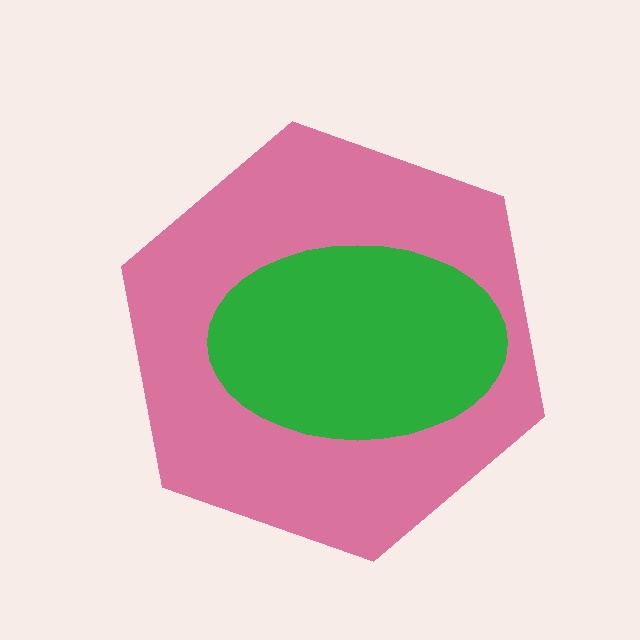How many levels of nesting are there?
2.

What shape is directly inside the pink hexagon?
The green ellipse.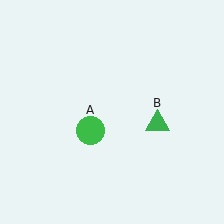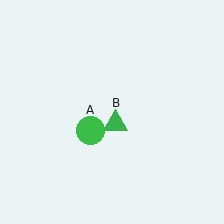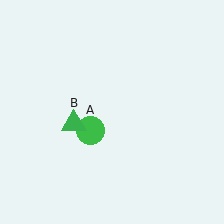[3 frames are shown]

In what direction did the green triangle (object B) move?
The green triangle (object B) moved left.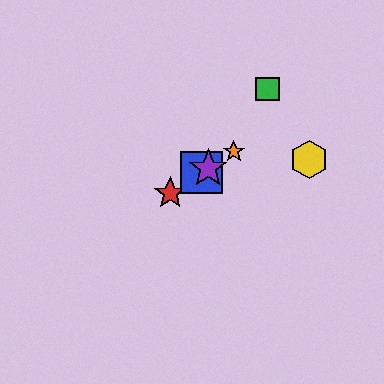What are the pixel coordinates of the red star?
The red star is at (170, 193).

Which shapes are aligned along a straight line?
The red star, the blue square, the purple star, the orange star are aligned along a straight line.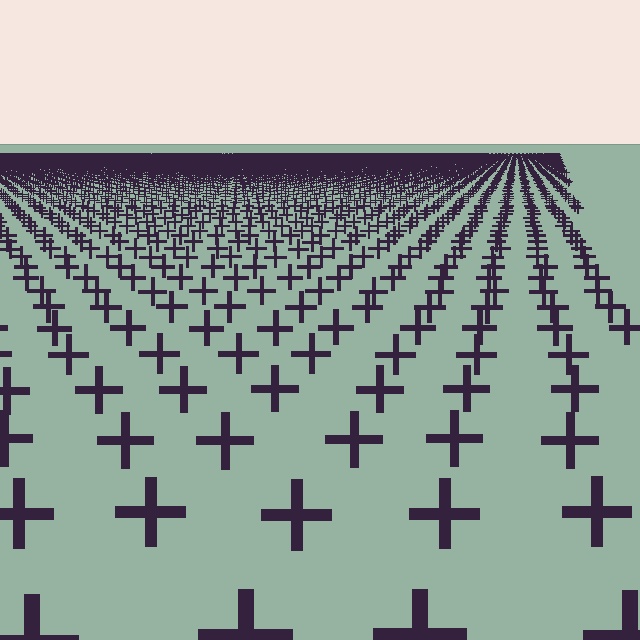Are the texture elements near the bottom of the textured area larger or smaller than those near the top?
Larger. Near the bottom, elements are closer to the viewer and appear at a bigger on-screen size.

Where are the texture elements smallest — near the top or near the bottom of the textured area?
Near the top.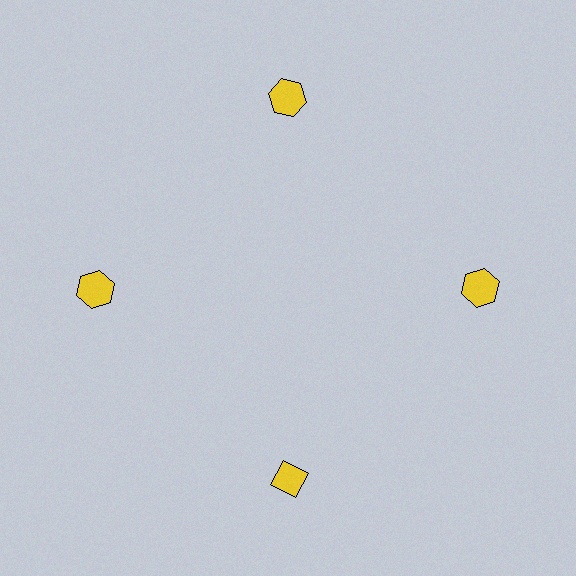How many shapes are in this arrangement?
There are 4 shapes arranged in a ring pattern.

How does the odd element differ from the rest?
It has a different shape: diamond instead of hexagon.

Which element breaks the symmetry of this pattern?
The yellow diamond at roughly the 6 o'clock position breaks the symmetry. All other shapes are yellow hexagons.